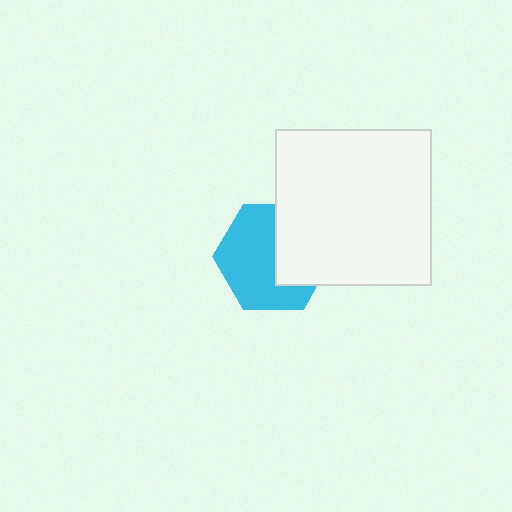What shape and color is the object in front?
The object in front is a white square.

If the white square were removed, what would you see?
You would see the complete cyan hexagon.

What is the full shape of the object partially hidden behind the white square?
The partially hidden object is a cyan hexagon.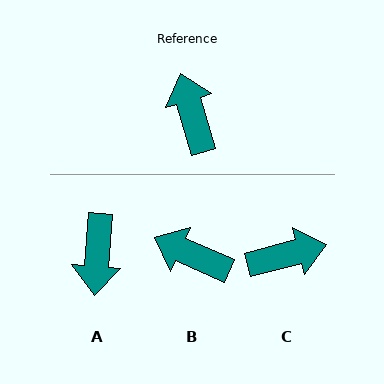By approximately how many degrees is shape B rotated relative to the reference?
Approximately 49 degrees counter-clockwise.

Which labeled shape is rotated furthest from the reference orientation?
A, about 159 degrees away.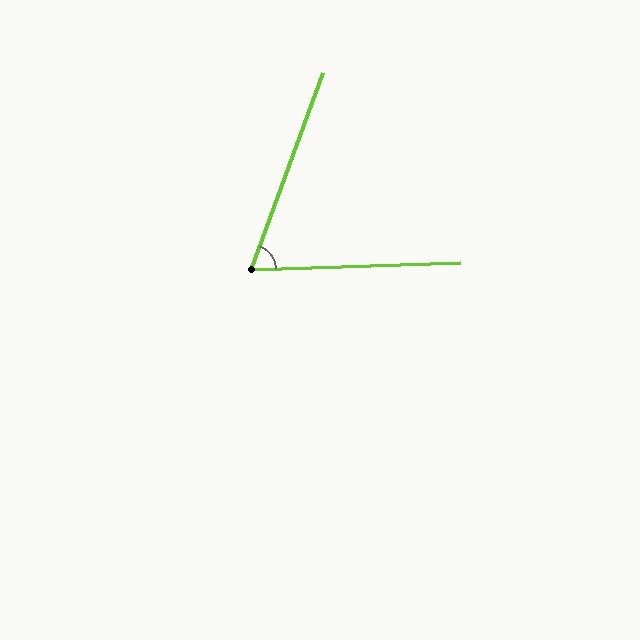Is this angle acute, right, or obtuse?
It is acute.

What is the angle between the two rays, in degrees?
Approximately 68 degrees.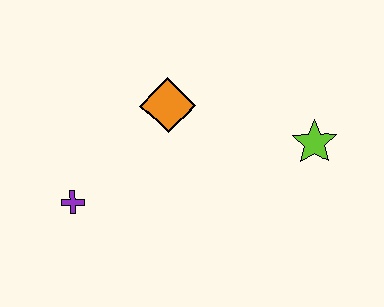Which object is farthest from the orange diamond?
The lime star is farthest from the orange diamond.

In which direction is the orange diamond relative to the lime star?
The orange diamond is to the left of the lime star.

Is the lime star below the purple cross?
No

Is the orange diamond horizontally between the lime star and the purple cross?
Yes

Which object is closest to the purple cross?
The orange diamond is closest to the purple cross.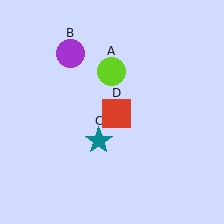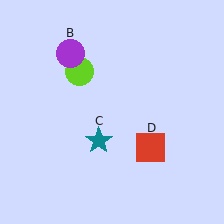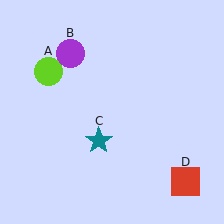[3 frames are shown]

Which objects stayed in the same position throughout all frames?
Purple circle (object B) and teal star (object C) remained stationary.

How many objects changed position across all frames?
2 objects changed position: lime circle (object A), red square (object D).